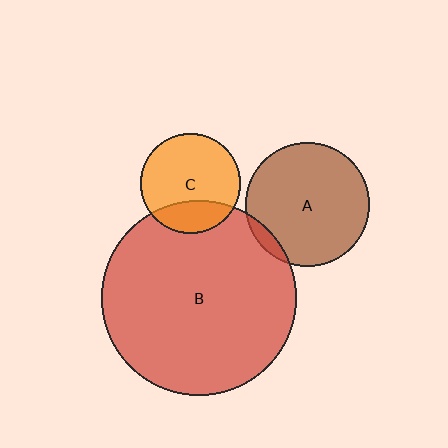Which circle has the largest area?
Circle B (red).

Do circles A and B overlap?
Yes.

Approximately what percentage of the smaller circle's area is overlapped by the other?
Approximately 5%.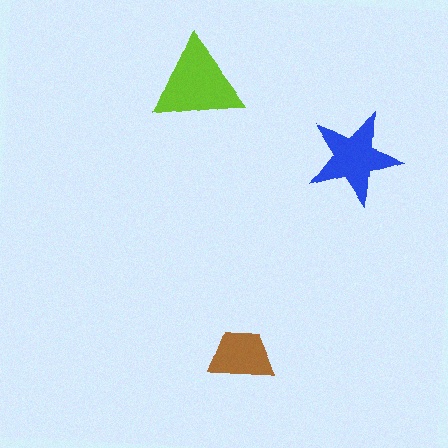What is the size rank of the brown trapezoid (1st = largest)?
3rd.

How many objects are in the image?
There are 3 objects in the image.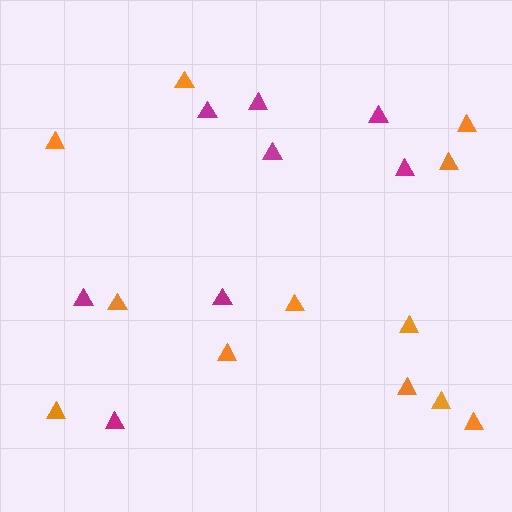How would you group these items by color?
There are 2 groups: one group of orange triangles (12) and one group of magenta triangles (8).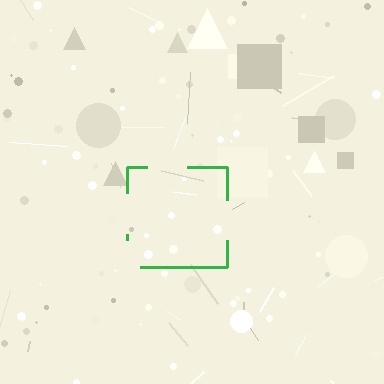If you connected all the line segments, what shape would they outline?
They would outline a square.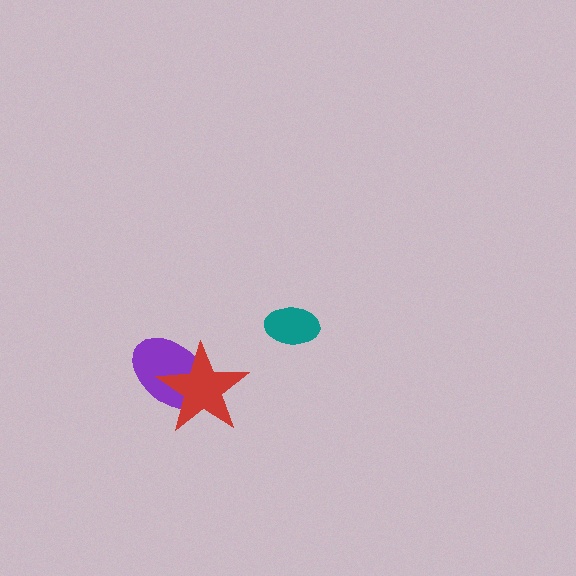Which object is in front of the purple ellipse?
The red star is in front of the purple ellipse.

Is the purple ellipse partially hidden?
Yes, it is partially covered by another shape.